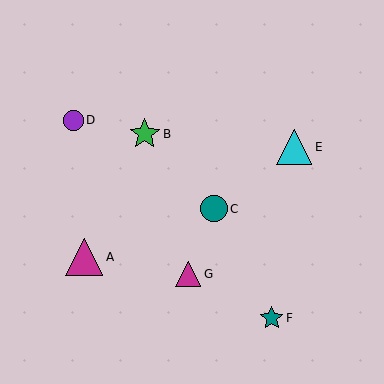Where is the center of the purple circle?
The center of the purple circle is at (73, 120).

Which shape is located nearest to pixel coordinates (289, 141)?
The cyan triangle (labeled E) at (294, 147) is nearest to that location.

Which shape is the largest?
The magenta triangle (labeled A) is the largest.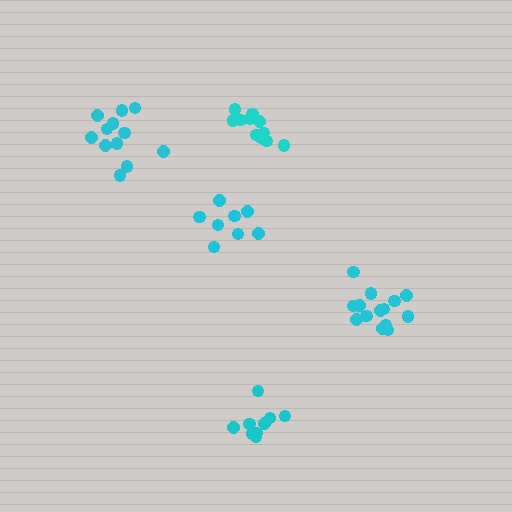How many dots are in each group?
Group 1: 11 dots, Group 2: 9 dots, Group 3: 12 dots, Group 4: 14 dots, Group 5: 8 dots (54 total).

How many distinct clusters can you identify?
There are 5 distinct clusters.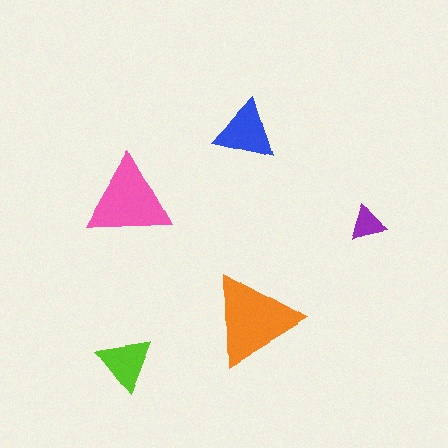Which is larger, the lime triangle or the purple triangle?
The lime one.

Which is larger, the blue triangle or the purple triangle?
The blue one.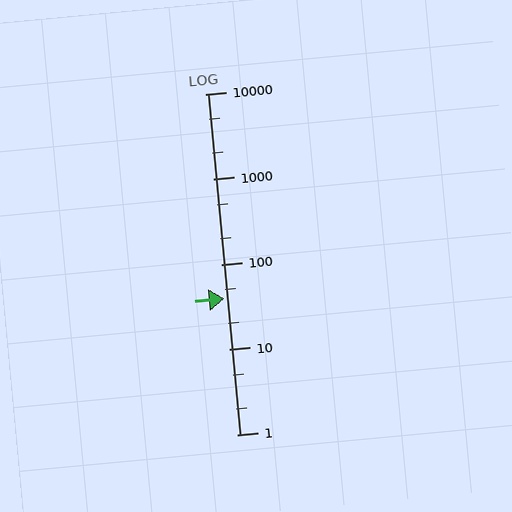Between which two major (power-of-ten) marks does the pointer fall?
The pointer is between 10 and 100.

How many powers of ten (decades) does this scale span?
The scale spans 4 decades, from 1 to 10000.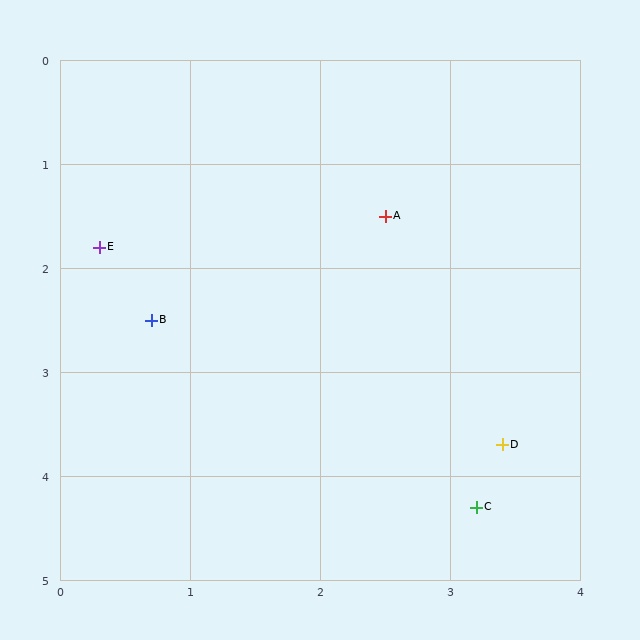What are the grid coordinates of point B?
Point B is at approximately (0.7, 2.5).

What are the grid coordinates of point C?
Point C is at approximately (3.2, 4.3).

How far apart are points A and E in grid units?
Points A and E are about 2.2 grid units apart.